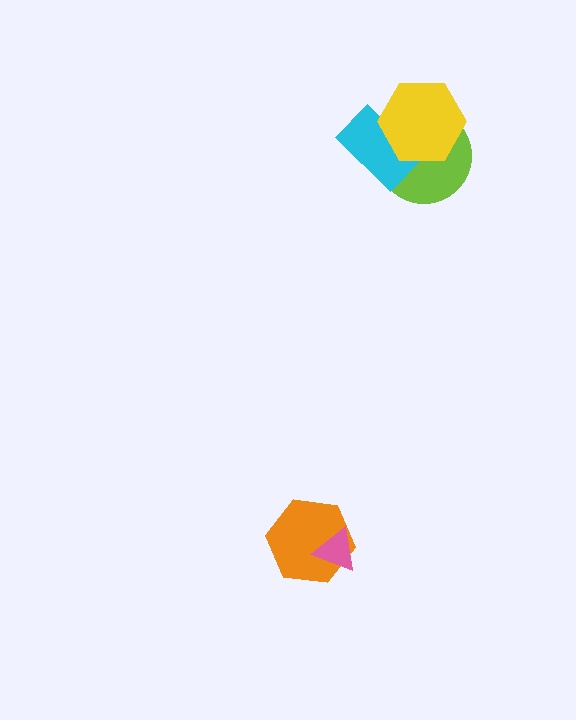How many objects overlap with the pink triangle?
1 object overlaps with the pink triangle.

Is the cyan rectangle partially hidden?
Yes, it is partially covered by another shape.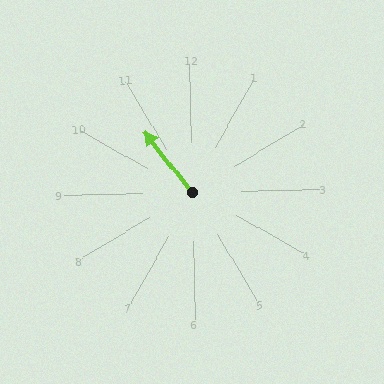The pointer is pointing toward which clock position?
Roughly 11 o'clock.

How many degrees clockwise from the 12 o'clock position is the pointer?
Approximately 323 degrees.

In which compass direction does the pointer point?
Northwest.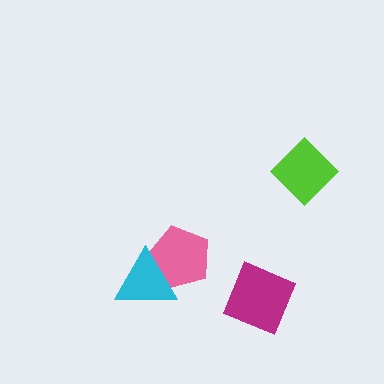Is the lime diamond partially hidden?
No, no other shape covers it.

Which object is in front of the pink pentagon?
The cyan triangle is in front of the pink pentagon.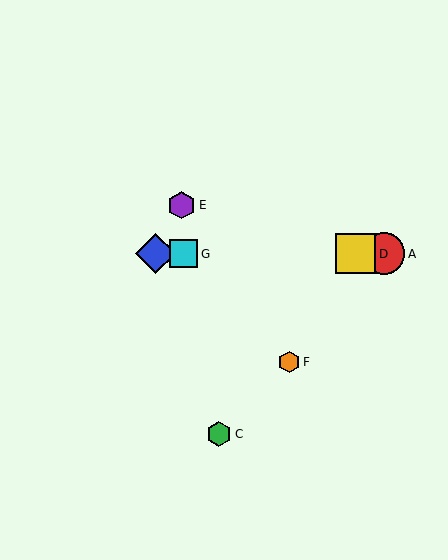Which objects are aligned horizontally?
Objects A, B, D, G are aligned horizontally.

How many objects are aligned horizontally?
4 objects (A, B, D, G) are aligned horizontally.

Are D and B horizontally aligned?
Yes, both are at y≈254.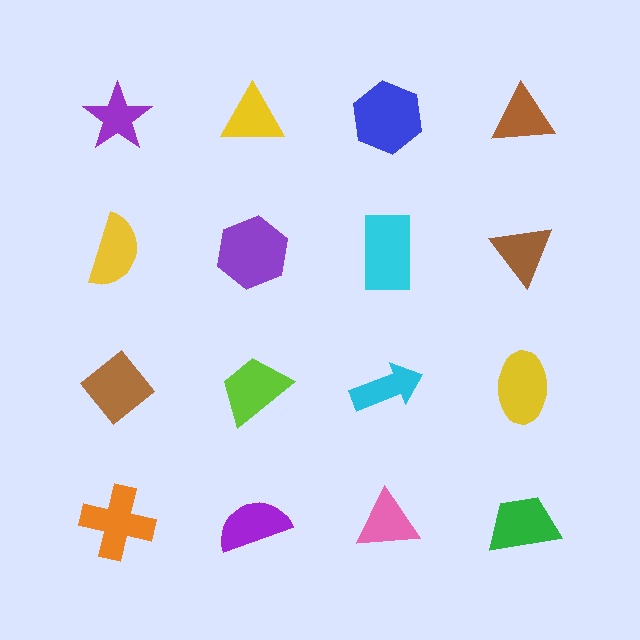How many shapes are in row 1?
4 shapes.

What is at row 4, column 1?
An orange cross.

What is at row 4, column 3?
A pink triangle.